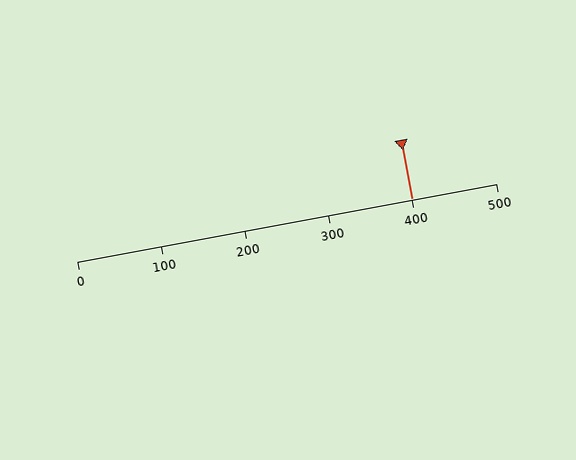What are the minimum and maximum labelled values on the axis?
The axis runs from 0 to 500.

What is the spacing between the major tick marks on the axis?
The major ticks are spaced 100 apart.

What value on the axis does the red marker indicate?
The marker indicates approximately 400.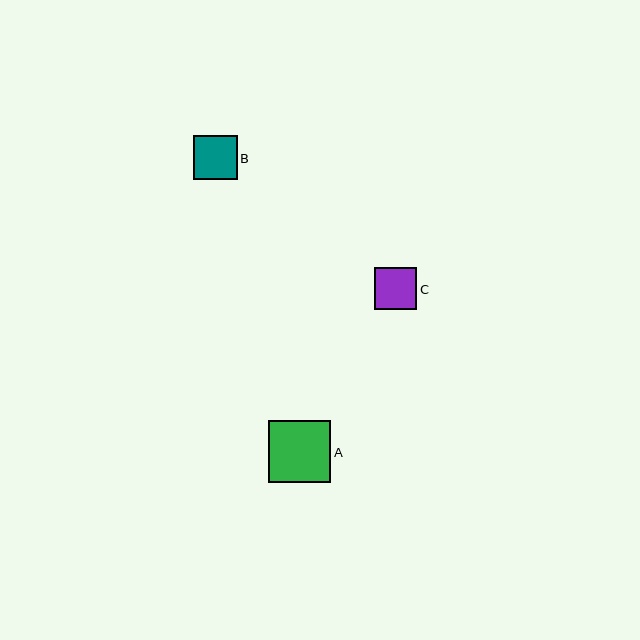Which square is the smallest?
Square C is the smallest with a size of approximately 42 pixels.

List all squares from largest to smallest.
From largest to smallest: A, B, C.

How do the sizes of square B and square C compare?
Square B and square C are approximately the same size.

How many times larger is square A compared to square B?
Square A is approximately 1.4 times the size of square B.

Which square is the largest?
Square A is the largest with a size of approximately 62 pixels.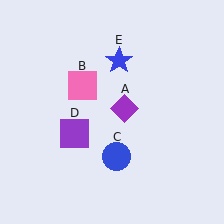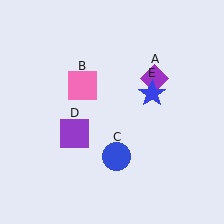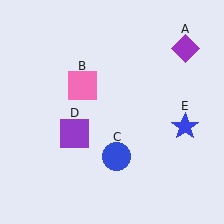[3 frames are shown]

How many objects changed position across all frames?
2 objects changed position: purple diamond (object A), blue star (object E).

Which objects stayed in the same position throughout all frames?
Pink square (object B) and blue circle (object C) and purple square (object D) remained stationary.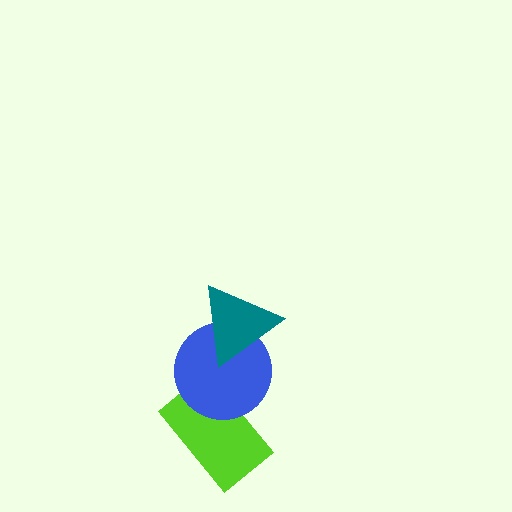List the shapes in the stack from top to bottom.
From top to bottom: the teal triangle, the blue circle, the lime rectangle.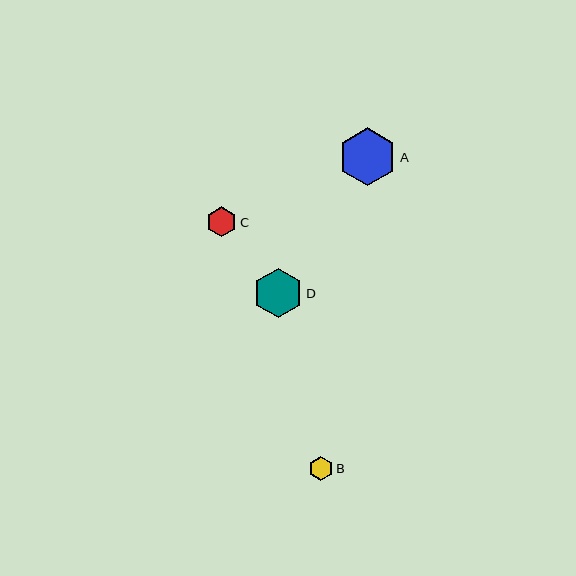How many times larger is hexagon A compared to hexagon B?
Hexagon A is approximately 2.4 times the size of hexagon B.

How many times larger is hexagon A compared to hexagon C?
Hexagon A is approximately 1.9 times the size of hexagon C.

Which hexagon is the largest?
Hexagon A is the largest with a size of approximately 58 pixels.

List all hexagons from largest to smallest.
From largest to smallest: A, D, C, B.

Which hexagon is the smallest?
Hexagon B is the smallest with a size of approximately 24 pixels.